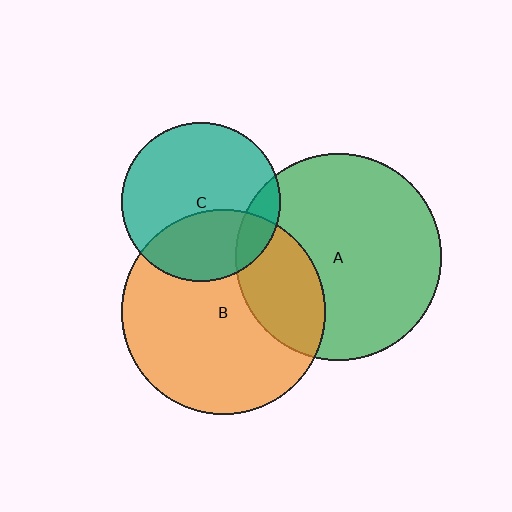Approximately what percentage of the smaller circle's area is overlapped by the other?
Approximately 35%.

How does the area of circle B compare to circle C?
Approximately 1.7 times.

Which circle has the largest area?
Circle A (green).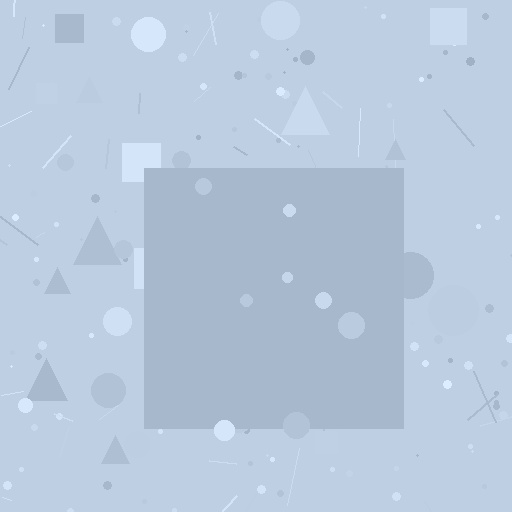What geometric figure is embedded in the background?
A square is embedded in the background.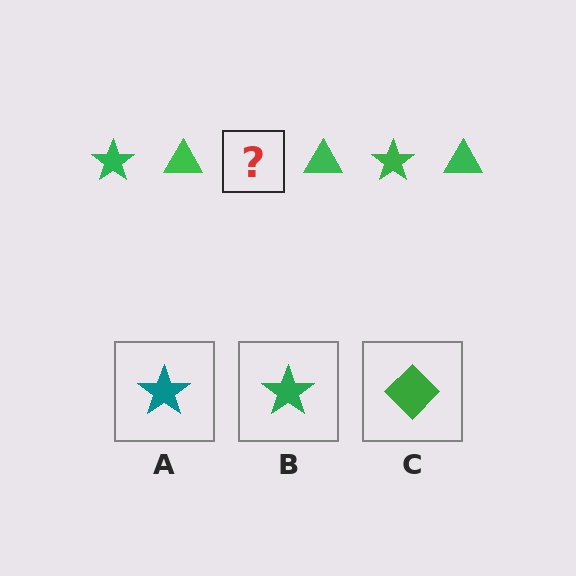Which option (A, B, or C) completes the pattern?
B.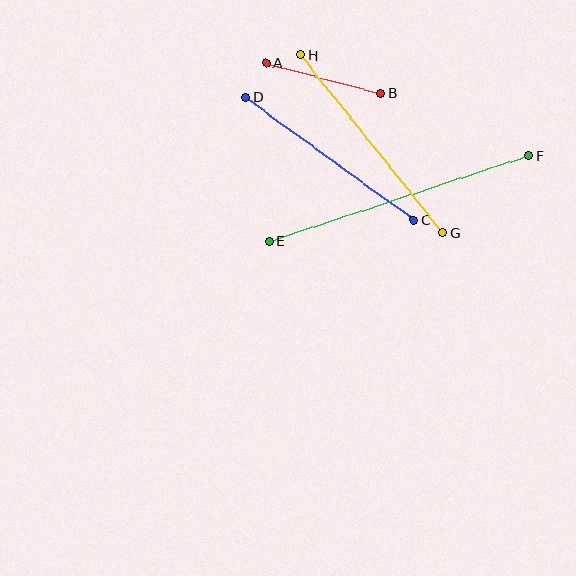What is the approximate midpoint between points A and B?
The midpoint is at approximately (323, 78) pixels.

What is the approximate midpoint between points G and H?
The midpoint is at approximately (372, 144) pixels.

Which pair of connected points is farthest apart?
Points E and F are farthest apart.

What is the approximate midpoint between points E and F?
The midpoint is at approximately (399, 198) pixels.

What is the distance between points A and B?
The distance is approximately 119 pixels.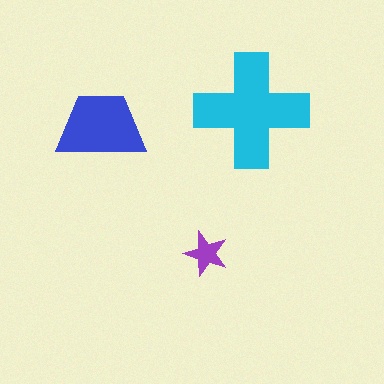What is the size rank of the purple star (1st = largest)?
3rd.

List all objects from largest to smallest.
The cyan cross, the blue trapezoid, the purple star.